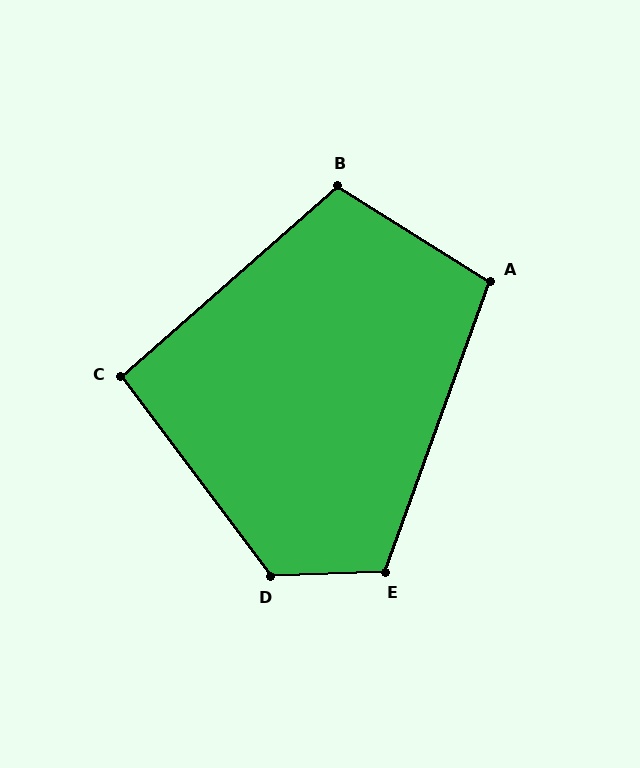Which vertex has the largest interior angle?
D, at approximately 124 degrees.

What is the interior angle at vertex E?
Approximately 112 degrees (obtuse).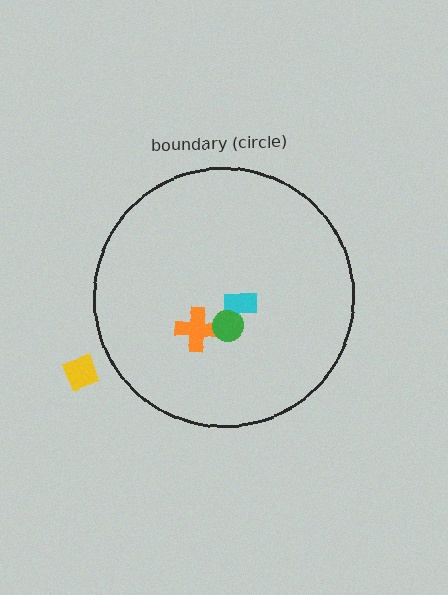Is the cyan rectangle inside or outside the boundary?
Inside.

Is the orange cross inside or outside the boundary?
Inside.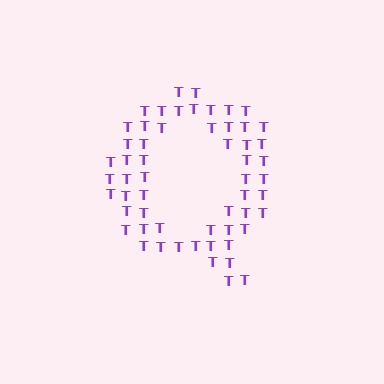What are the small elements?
The small elements are letter T's.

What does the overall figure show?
The overall figure shows the letter Q.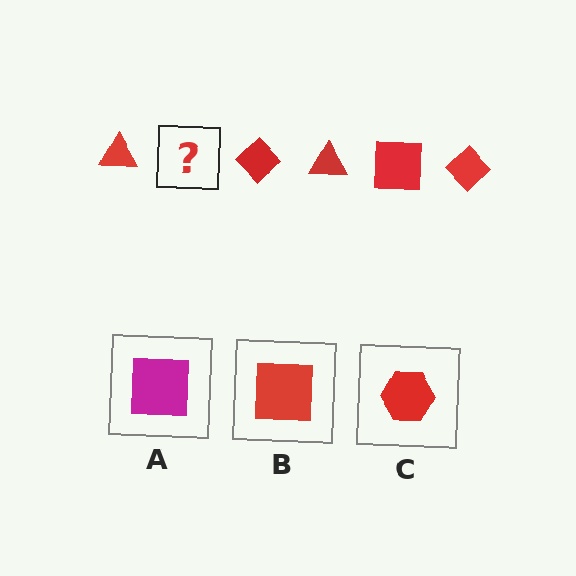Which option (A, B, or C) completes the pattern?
B.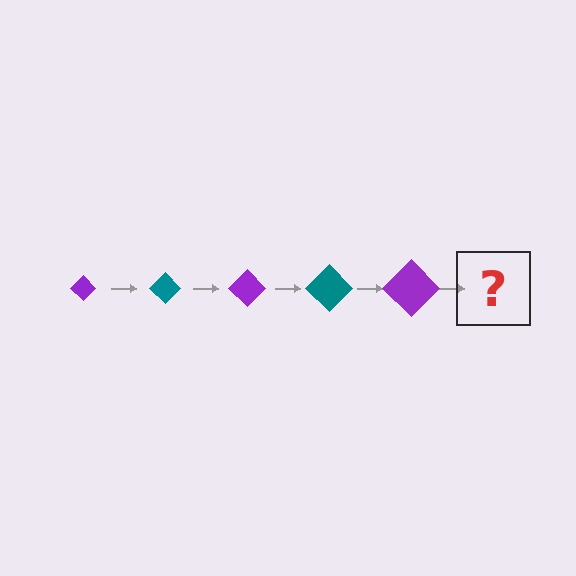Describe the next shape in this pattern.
It should be a teal diamond, larger than the previous one.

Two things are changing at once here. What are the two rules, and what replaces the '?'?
The two rules are that the diamond grows larger each step and the color cycles through purple and teal. The '?' should be a teal diamond, larger than the previous one.